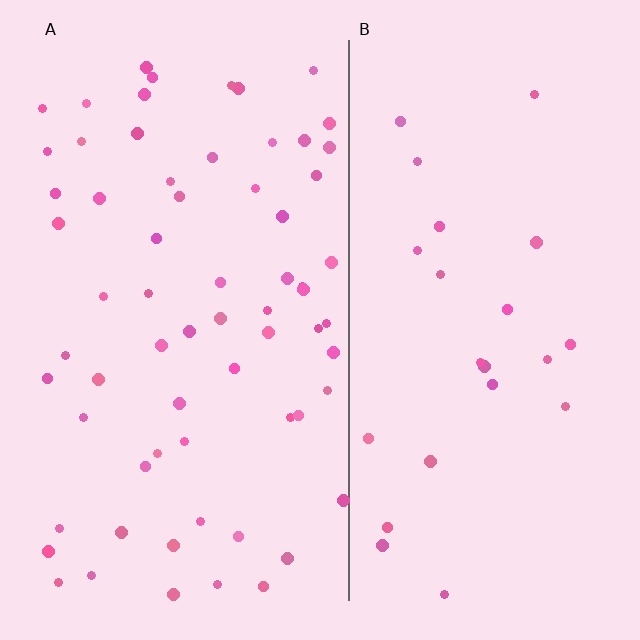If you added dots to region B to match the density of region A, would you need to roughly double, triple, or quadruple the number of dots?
Approximately triple.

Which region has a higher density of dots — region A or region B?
A (the left).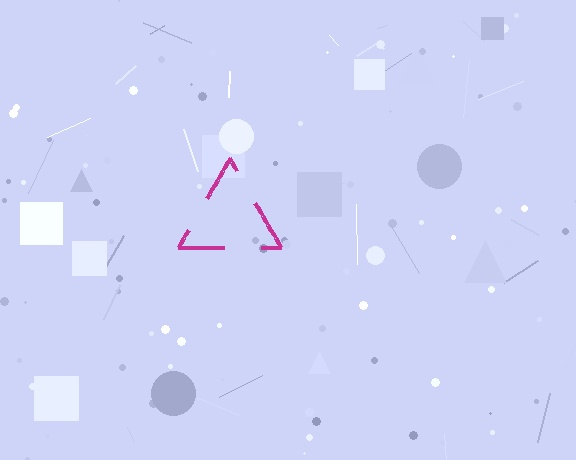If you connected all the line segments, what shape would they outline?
They would outline a triangle.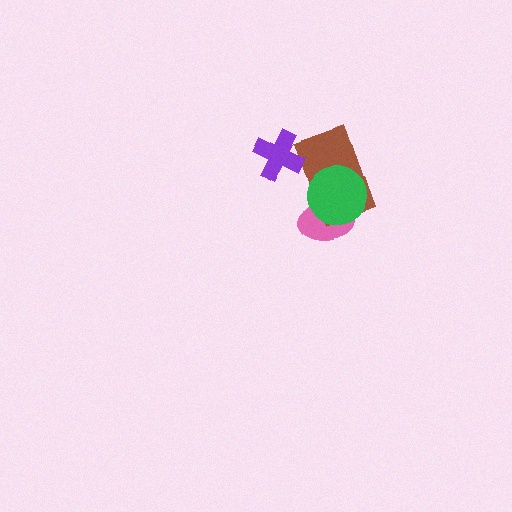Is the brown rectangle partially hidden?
Yes, it is partially covered by another shape.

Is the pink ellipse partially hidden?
Yes, it is partially covered by another shape.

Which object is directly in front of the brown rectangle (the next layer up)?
The purple cross is directly in front of the brown rectangle.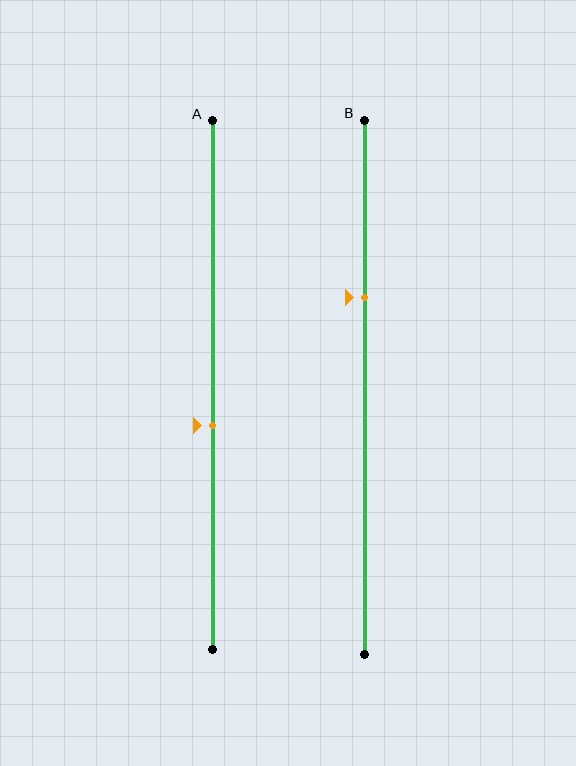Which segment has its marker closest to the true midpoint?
Segment A has its marker closest to the true midpoint.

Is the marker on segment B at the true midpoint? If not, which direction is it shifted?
No, the marker on segment B is shifted upward by about 17% of the segment length.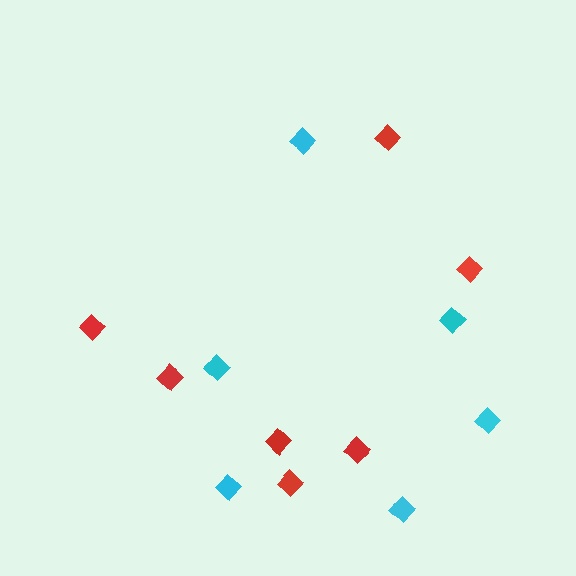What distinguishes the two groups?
There are 2 groups: one group of red diamonds (7) and one group of cyan diamonds (6).